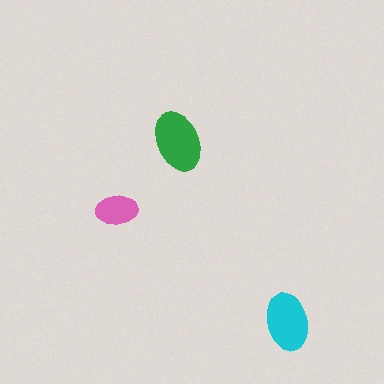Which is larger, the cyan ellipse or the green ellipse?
The green one.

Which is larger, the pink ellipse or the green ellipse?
The green one.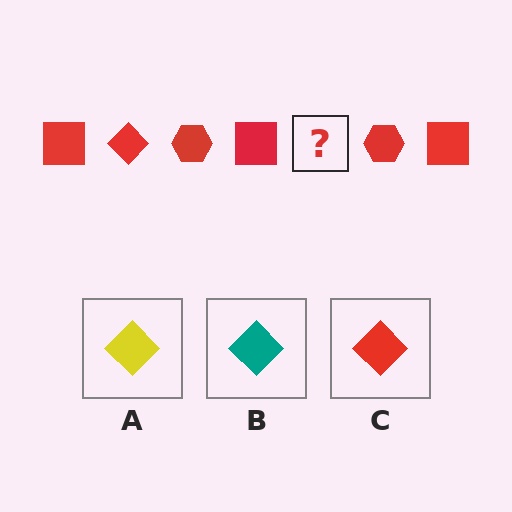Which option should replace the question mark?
Option C.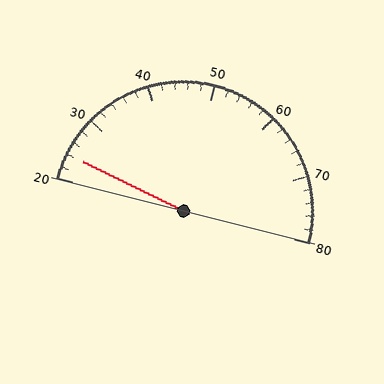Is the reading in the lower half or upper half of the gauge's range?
The reading is in the lower half of the range (20 to 80).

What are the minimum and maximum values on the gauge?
The gauge ranges from 20 to 80.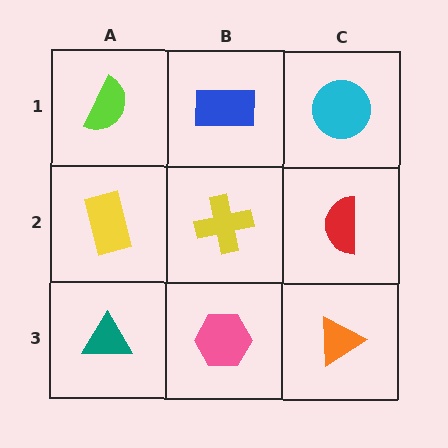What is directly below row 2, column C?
An orange triangle.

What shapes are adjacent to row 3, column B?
A yellow cross (row 2, column B), a teal triangle (row 3, column A), an orange triangle (row 3, column C).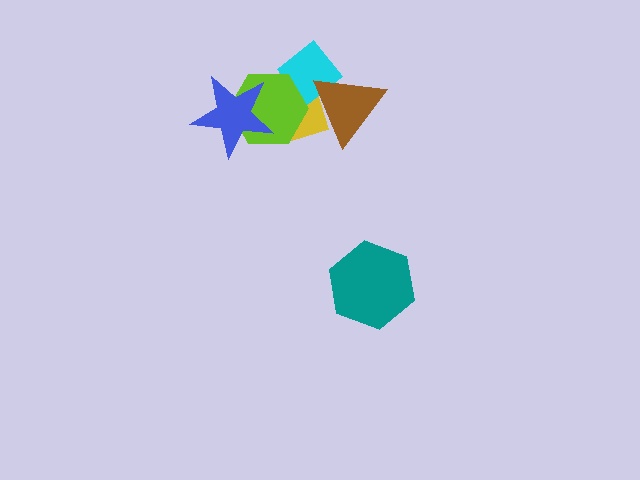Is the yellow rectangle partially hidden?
Yes, it is partially covered by another shape.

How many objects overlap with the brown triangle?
2 objects overlap with the brown triangle.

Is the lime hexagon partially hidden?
Yes, it is partially covered by another shape.